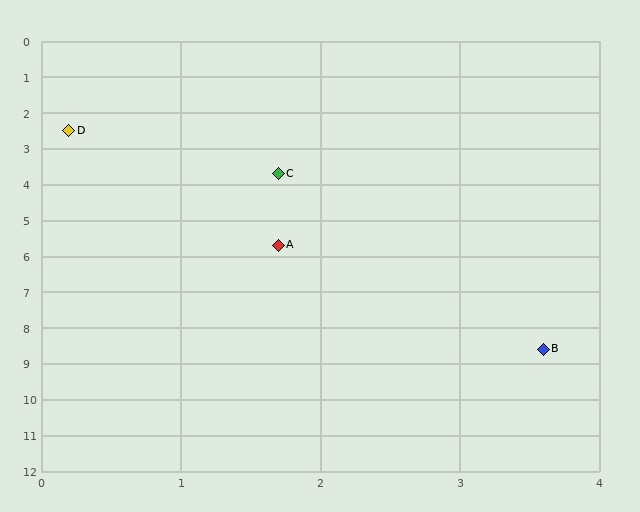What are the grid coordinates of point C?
Point C is at approximately (1.7, 3.7).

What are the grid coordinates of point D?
Point D is at approximately (0.2, 2.5).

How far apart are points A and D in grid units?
Points A and D are about 3.5 grid units apart.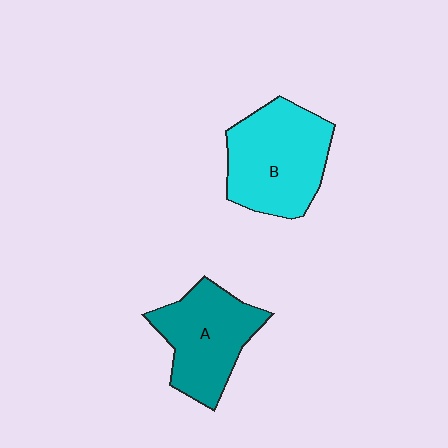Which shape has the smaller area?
Shape A (teal).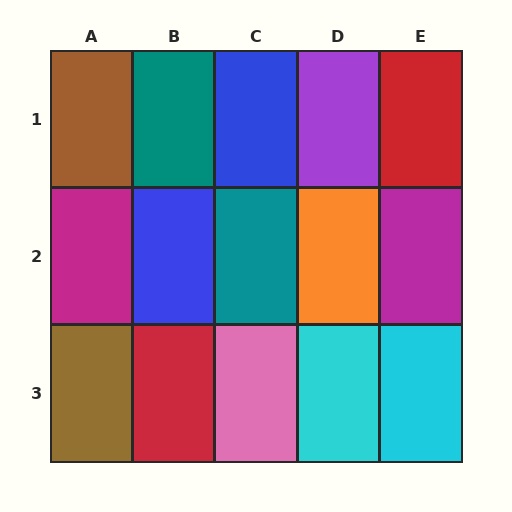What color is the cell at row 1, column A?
Brown.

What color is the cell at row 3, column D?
Cyan.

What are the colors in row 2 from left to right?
Magenta, blue, teal, orange, magenta.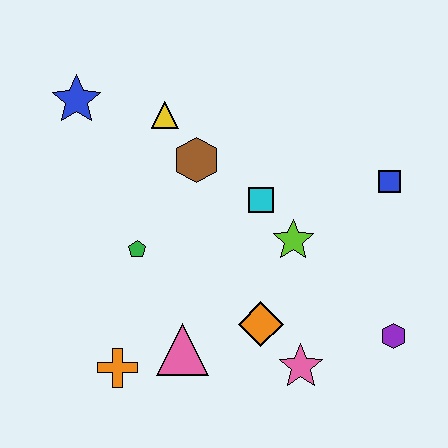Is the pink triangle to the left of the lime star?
Yes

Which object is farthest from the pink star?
The blue star is farthest from the pink star.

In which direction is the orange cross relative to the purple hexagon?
The orange cross is to the left of the purple hexagon.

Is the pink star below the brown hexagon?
Yes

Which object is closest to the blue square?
The lime star is closest to the blue square.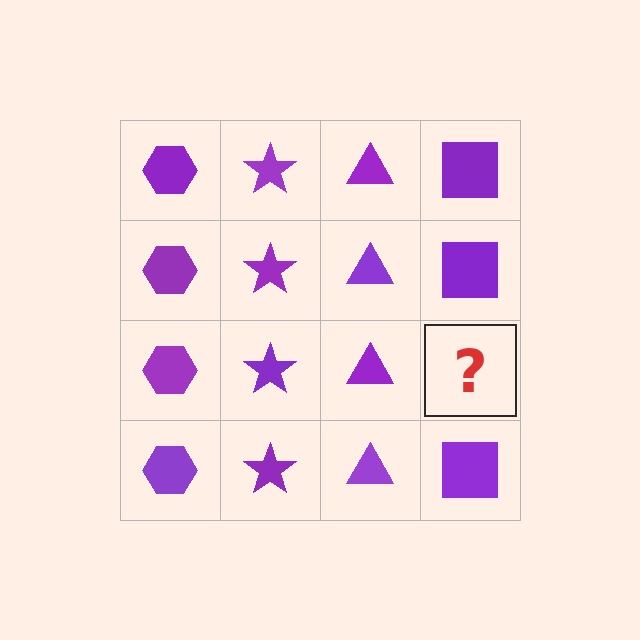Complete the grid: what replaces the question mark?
The question mark should be replaced with a purple square.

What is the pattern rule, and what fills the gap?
The rule is that each column has a consistent shape. The gap should be filled with a purple square.